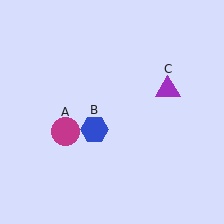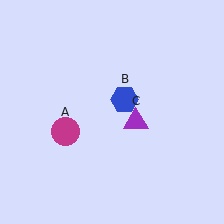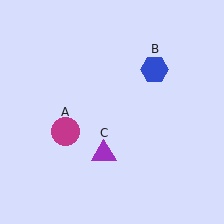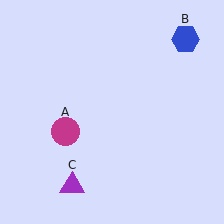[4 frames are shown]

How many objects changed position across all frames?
2 objects changed position: blue hexagon (object B), purple triangle (object C).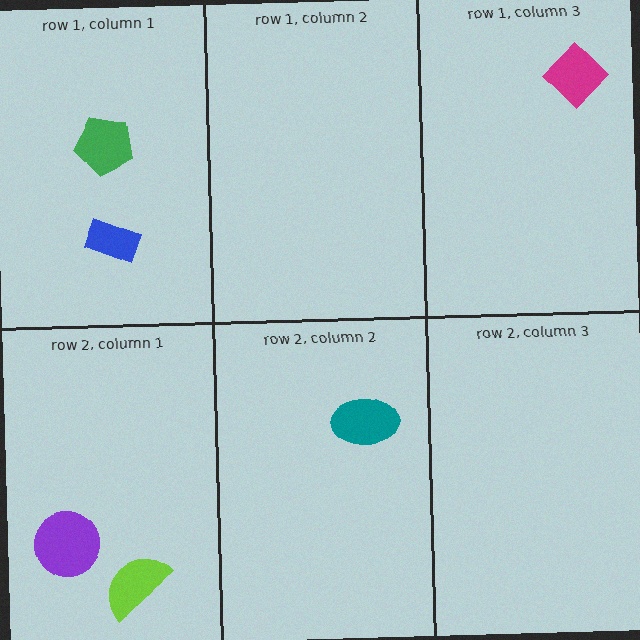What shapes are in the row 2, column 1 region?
The purple circle, the lime semicircle.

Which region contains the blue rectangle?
The row 1, column 1 region.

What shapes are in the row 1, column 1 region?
The blue rectangle, the green pentagon.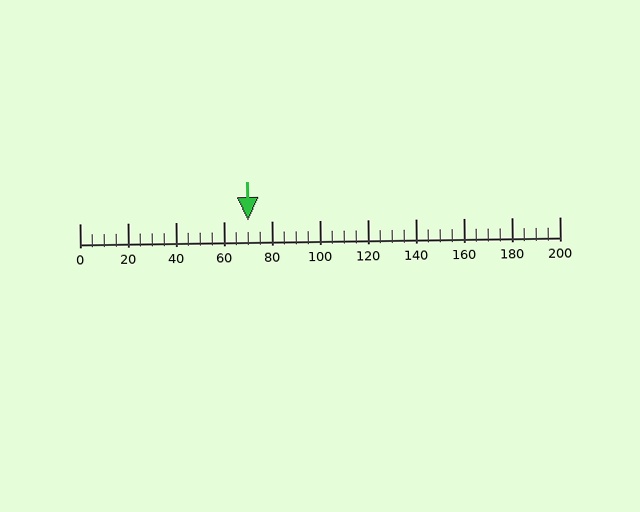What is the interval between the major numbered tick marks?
The major tick marks are spaced 20 units apart.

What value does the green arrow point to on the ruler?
The green arrow points to approximately 70.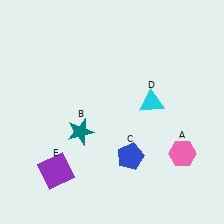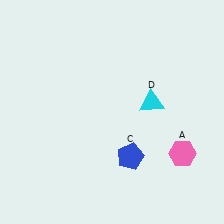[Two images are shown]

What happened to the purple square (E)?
The purple square (E) was removed in Image 2. It was in the bottom-left area of Image 1.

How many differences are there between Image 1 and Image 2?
There are 2 differences between the two images.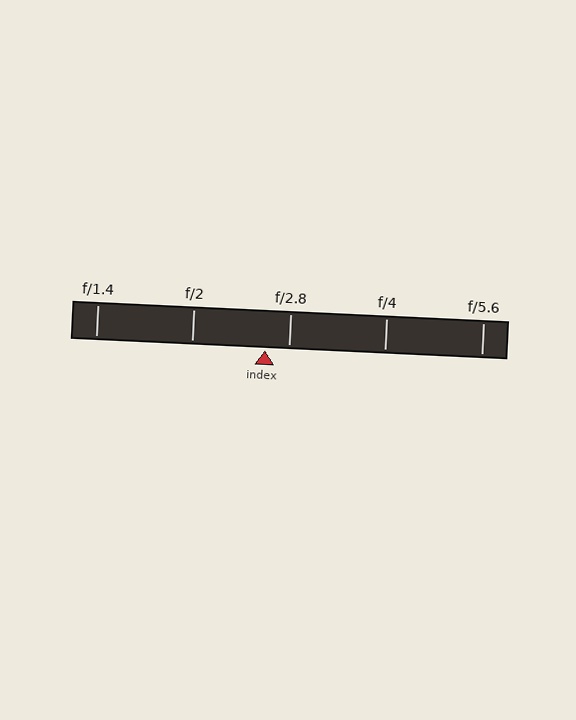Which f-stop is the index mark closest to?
The index mark is closest to f/2.8.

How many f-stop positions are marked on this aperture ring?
There are 5 f-stop positions marked.